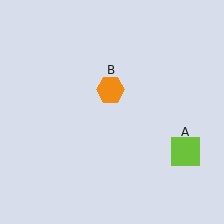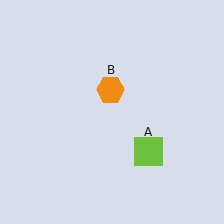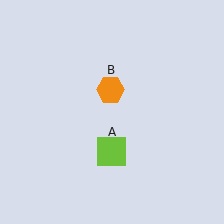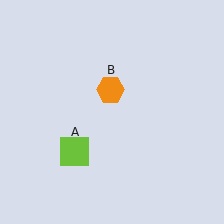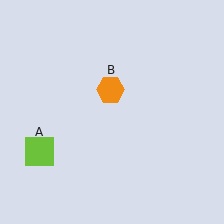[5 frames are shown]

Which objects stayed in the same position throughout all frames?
Orange hexagon (object B) remained stationary.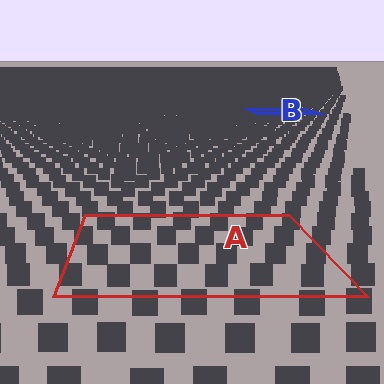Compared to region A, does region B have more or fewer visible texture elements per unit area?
Region B has more texture elements per unit area — they are packed more densely because it is farther away.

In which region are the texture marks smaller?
The texture marks are smaller in region B, because it is farther away.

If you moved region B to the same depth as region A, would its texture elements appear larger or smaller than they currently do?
They would appear larger. At a closer depth, the same texture elements are projected at a bigger on-screen size.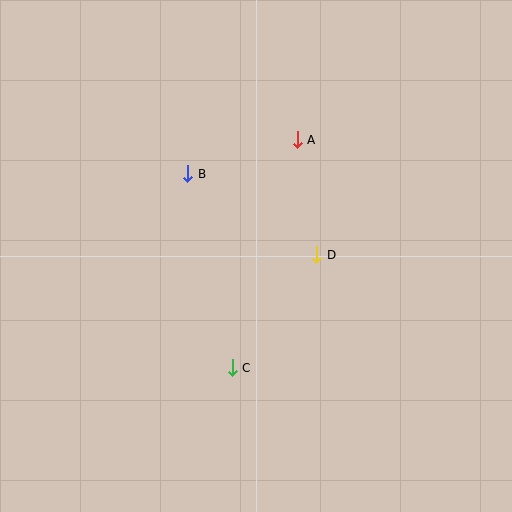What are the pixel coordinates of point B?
Point B is at (188, 174).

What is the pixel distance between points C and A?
The distance between C and A is 237 pixels.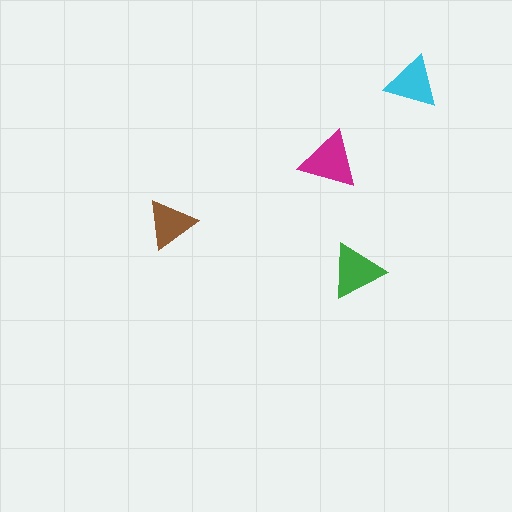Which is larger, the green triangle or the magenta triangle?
The magenta one.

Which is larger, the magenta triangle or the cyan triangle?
The magenta one.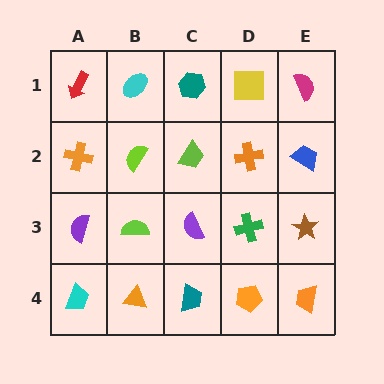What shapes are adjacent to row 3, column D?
An orange cross (row 2, column D), an orange pentagon (row 4, column D), a purple semicircle (row 3, column C), a brown star (row 3, column E).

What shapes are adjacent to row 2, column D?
A yellow square (row 1, column D), a green cross (row 3, column D), a lime trapezoid (row 2, column C), a blue trapezoid (row 2, column E).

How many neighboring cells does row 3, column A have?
3.